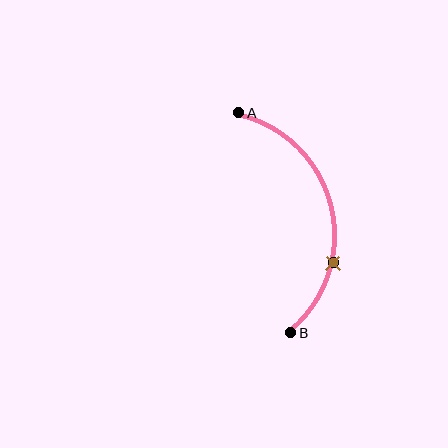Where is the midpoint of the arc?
The arc midpoint is the point on the curve farthest from the straight line joining A and B. It sits to the right of that line.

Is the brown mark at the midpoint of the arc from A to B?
No. The brown mark lies on the arc but is closer to endpoint B. The arc midpoint would be at the point on the curve equidistant along the arc from both A and B.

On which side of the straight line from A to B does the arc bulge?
The arc bulges to the right of the straight line connecting A and B.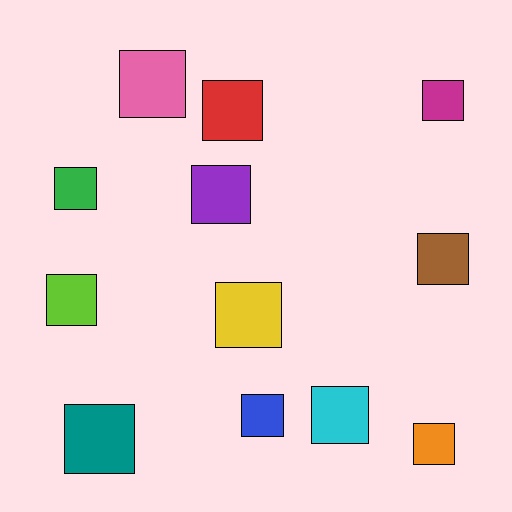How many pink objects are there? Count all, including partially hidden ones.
There is 1 pink object.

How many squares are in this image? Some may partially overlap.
There are 12 squares.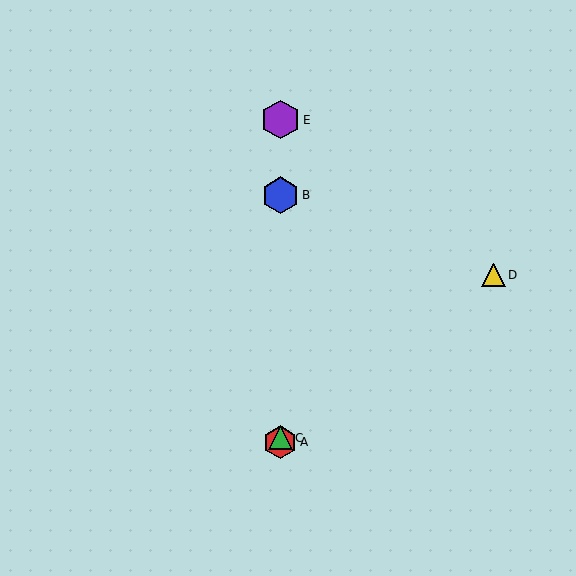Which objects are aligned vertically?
Objects A, B, C, E are aligned vertically.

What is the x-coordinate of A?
Object A is at x≈280.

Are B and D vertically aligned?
No, B is at x≈280 and D is at x≈493.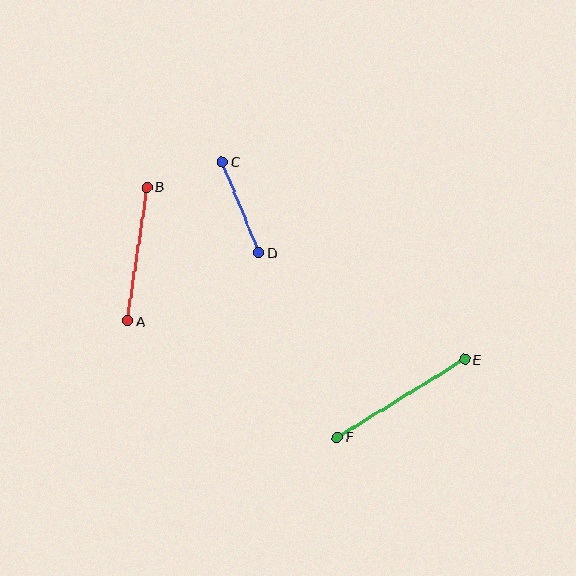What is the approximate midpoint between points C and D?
The midpoint is at approximately (241, 207) pixels.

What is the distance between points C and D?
The distance is approximately 98 pixels.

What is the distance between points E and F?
The distance is approximately 149 pixels.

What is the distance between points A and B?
The distance is approximately 135 pixels.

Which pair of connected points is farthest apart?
Points E and F are farthest apart.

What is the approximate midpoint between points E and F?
The midpoint is at approximately (401, 398) pixels.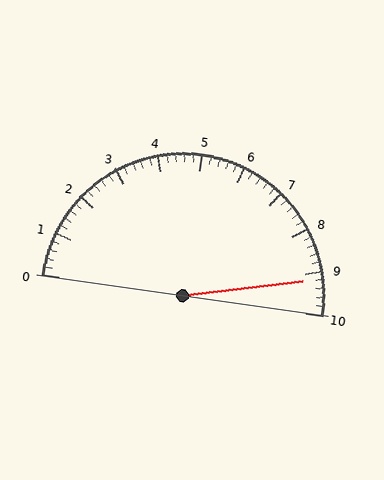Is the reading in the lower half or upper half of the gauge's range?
The reading is in the upper half of the range (0 to 10).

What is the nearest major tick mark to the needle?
The nearest major tick mark is 9.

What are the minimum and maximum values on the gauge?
The gauge ranges from 0 to 10.